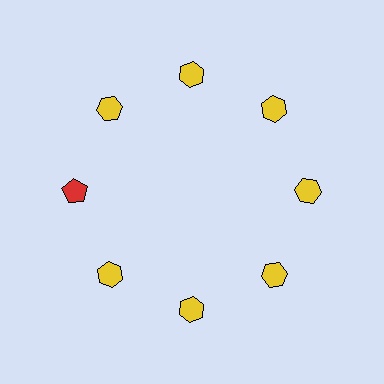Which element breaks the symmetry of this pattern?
The red pentagon at roughly the 9 o'clock position breaks the symmetry. All other shapes are yellow hexagons.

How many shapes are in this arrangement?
There are 8 shapes arranged in a ring pattern.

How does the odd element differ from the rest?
It differs in both color (red instead of yellow) and shape (pentagon instead of hexagon).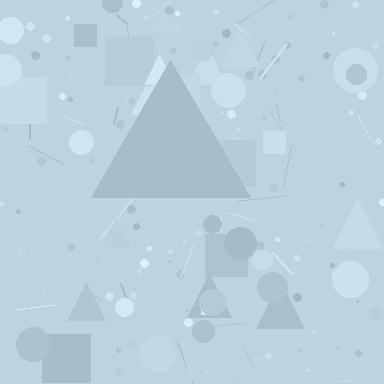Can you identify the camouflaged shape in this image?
The camouflaged shape is a triangle.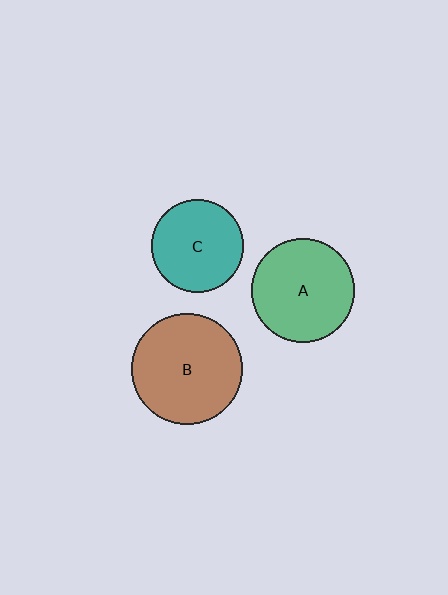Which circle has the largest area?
Circle B (brown).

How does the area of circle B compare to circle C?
Approximately 1.4 times.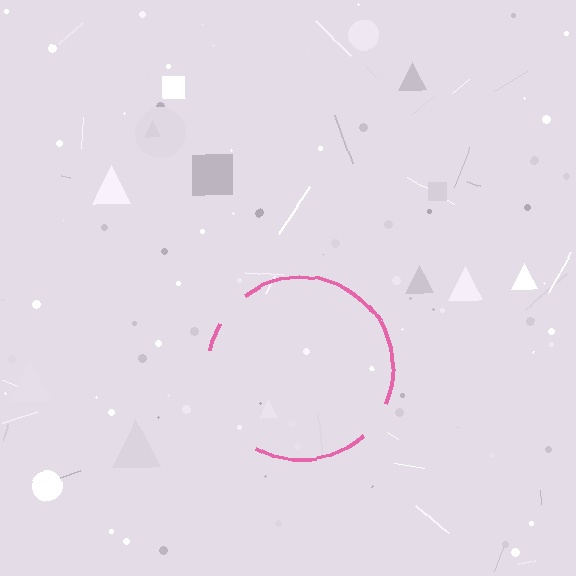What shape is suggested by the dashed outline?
The dashed outline suggests a circle.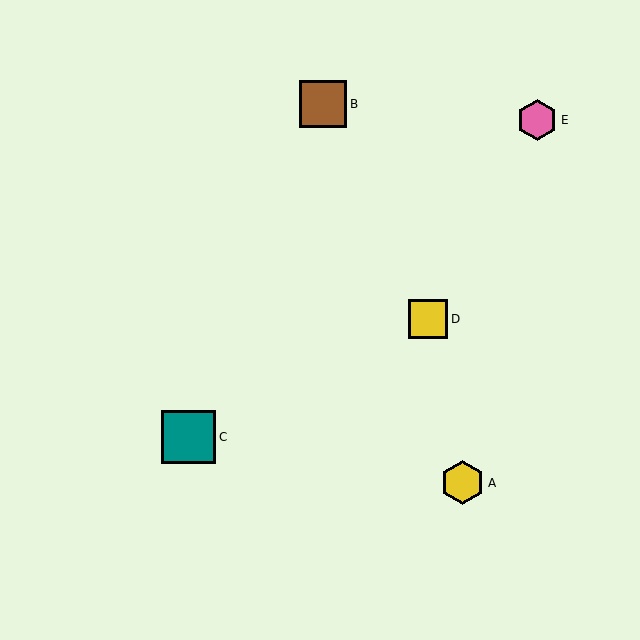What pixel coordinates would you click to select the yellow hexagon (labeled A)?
Click at (463, 483) to select the yellow hexagon A.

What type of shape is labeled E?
Shape E is a pink hexagon.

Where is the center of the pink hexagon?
The center of the pink hexagon is at (537, 120).